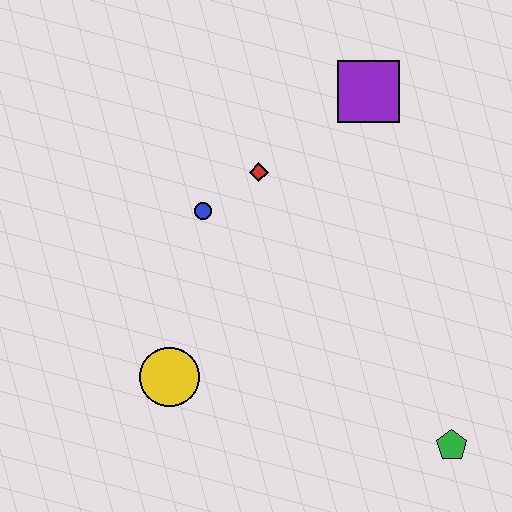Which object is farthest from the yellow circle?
The purple square is farthest from the yellow circle.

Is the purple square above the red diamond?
Yes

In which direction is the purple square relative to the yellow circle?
The purple square is above the yellow circle.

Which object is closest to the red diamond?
The blue circle is closest to the red diamond.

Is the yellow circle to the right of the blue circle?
No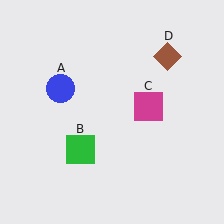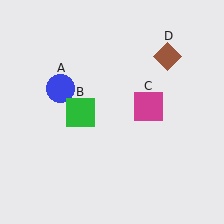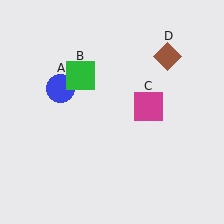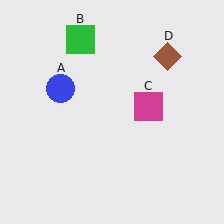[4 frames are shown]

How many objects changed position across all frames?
1 object changed position: green square (object B).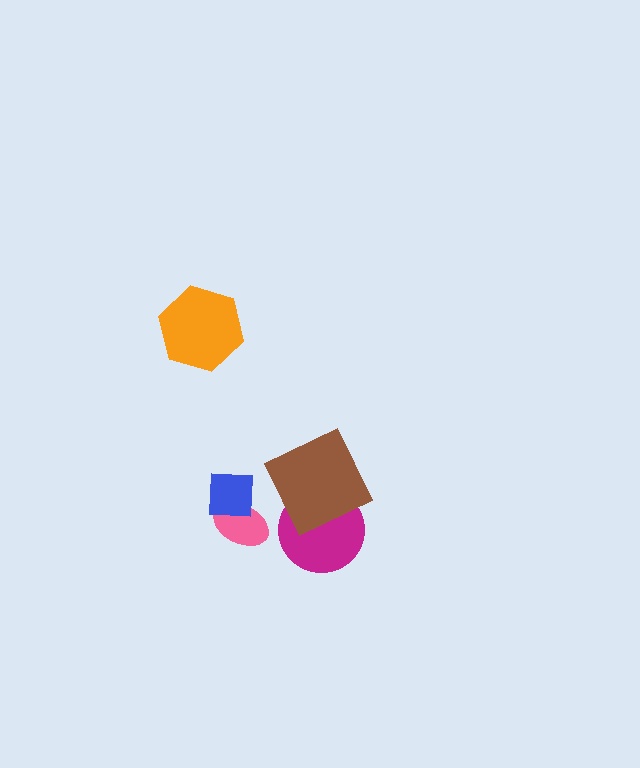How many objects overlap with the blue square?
1 object overlaps with the blue square.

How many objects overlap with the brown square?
1 object overlaps with the brown square.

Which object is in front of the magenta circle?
The brown square is in front of the magenta circle.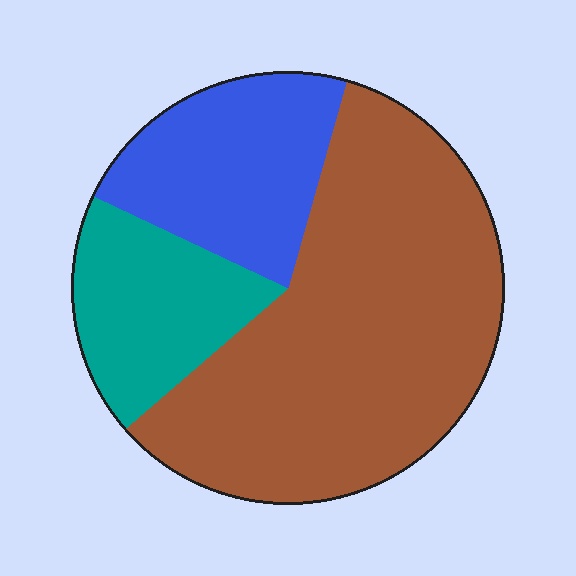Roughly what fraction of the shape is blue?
Blue takes up less than a quarter of the shape.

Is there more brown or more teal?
Brown.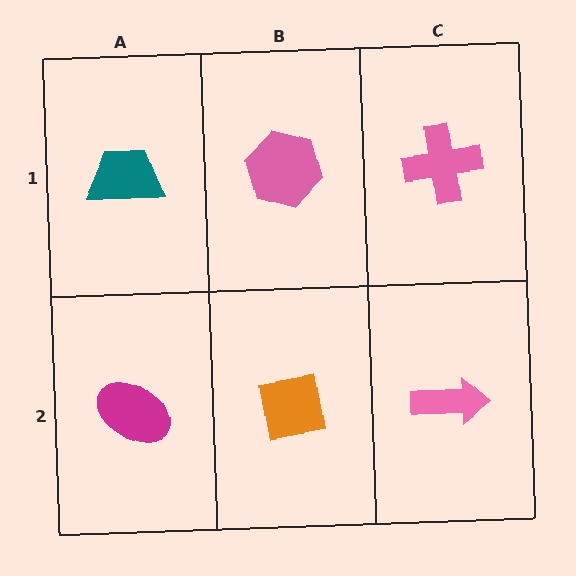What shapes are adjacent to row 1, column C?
A pink arrow (row 2, column C), a pink hexagon (row 1, column B).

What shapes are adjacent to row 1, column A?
A magenta ellipse (row 2, column A), a pink hexagon (row 1, column B).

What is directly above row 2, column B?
A pink hexagon.